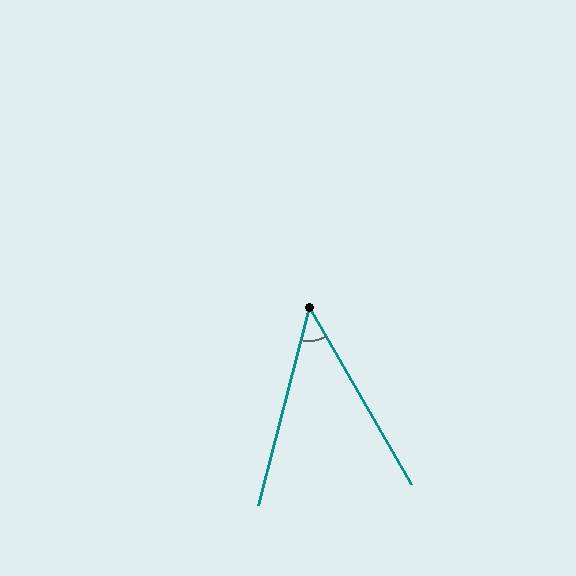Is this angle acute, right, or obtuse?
It is acute.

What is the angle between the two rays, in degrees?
Approximately 44 degrees.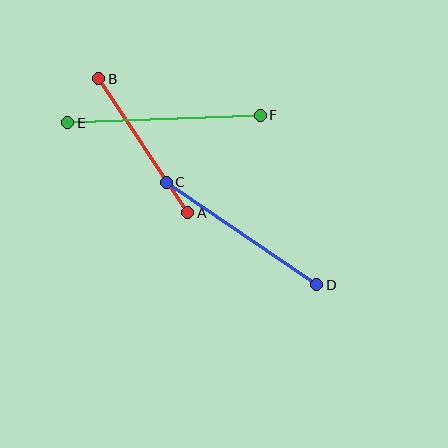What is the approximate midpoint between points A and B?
The midpoint is at approximately (143, 146) pixels.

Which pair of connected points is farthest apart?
Points E and F are farthest apart.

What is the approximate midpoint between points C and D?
The midpoint is at approximately (241, 234) pixels.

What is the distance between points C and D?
The distance is approximately 182 pixels.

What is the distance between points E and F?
The distance is approximately 192 pixels.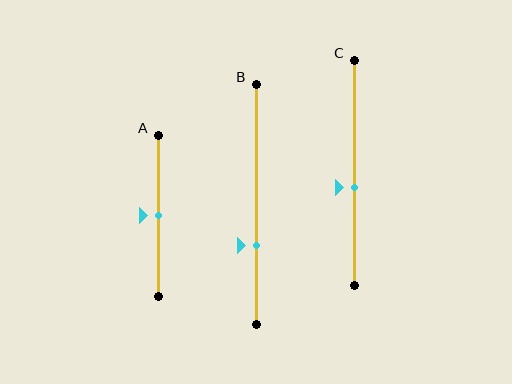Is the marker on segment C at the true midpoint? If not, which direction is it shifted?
No, the marker on segment C is shifted downward by about 6% of the segment length.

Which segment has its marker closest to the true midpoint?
Segment A has its marker closest to the true midpoint.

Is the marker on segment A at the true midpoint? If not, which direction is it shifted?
Yes, the marker on segment A is at the true midpoint.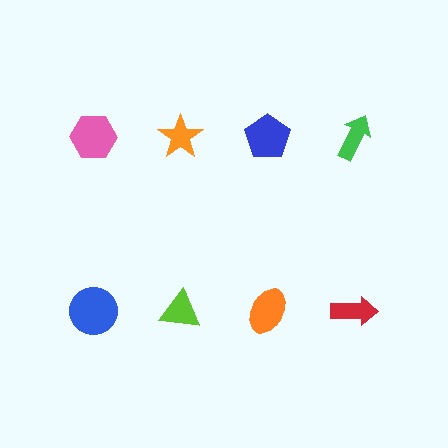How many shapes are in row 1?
4 shapes.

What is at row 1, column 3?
A blue pentagon.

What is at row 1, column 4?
A green arrow.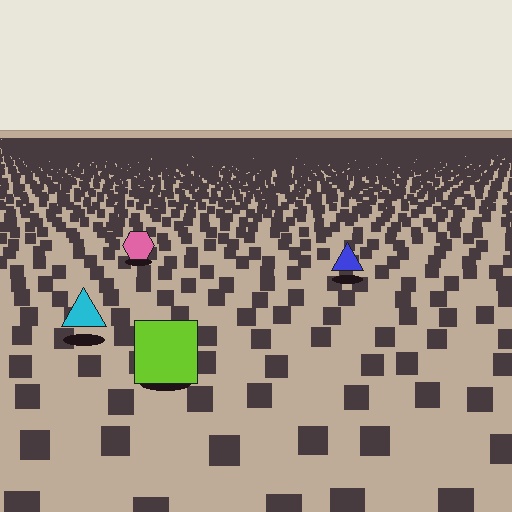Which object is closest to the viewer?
The lime square is closest. The texture marks near it are larger and more spread out.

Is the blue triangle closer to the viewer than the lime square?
No. The lime square is closer — you can tell from the texture gradient: the ground texture is coarser near it.